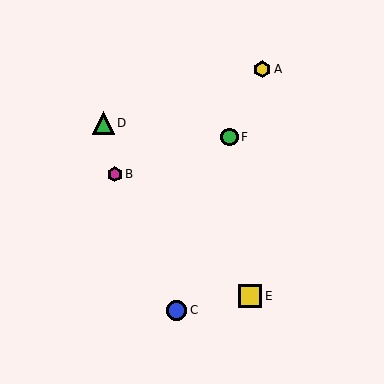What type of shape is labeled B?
Shape B is a magenta hexagon.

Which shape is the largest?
The yellow square (labeled E) is the largest.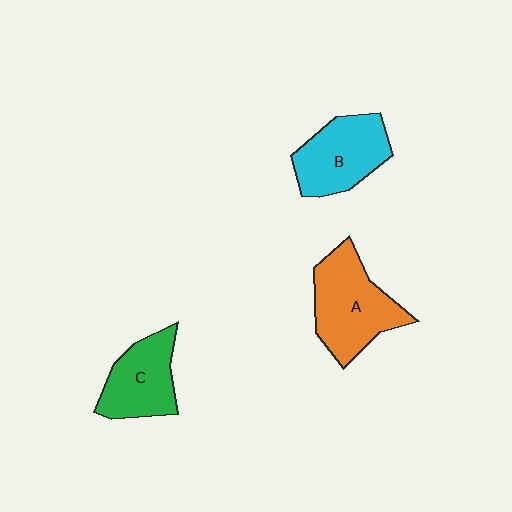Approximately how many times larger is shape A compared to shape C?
Approximately 1.3 times.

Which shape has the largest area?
Shape A (orange).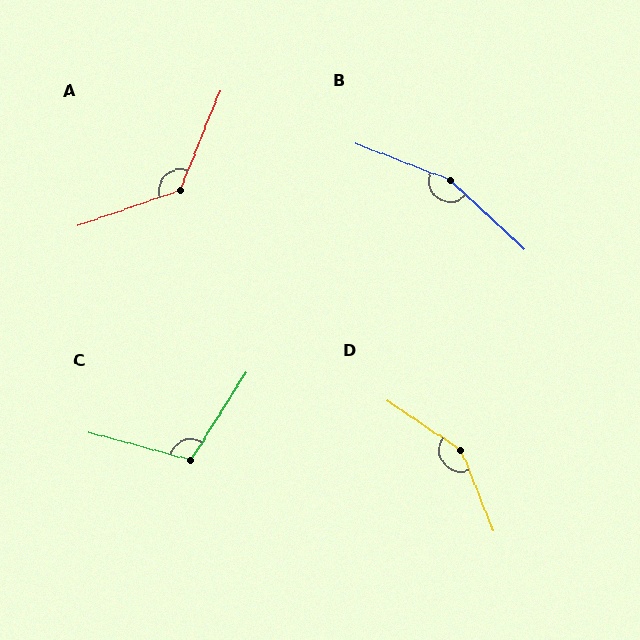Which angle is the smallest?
C, at approximately 107 degrees.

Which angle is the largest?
B, at approximately 158 degrees.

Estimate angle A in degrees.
Approximately 131 degrees.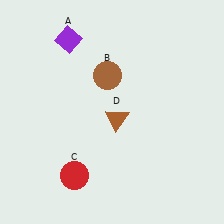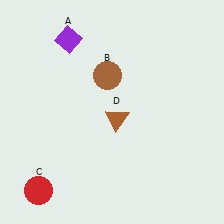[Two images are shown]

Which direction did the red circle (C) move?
The red circle (C) moved left.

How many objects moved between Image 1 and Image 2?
1 object moved between the two images.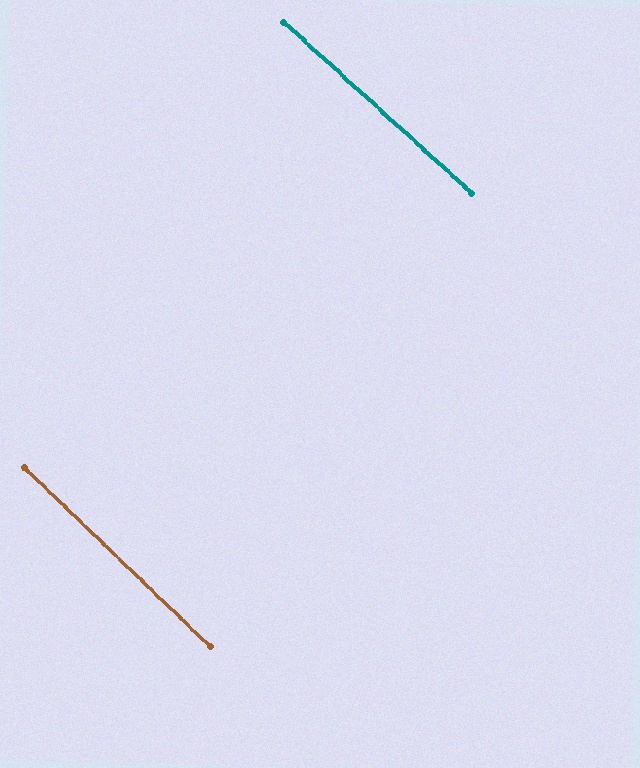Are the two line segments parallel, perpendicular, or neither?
Parallel — their directions differ by only 1.6°.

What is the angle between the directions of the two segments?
Approximately 2 degrees.